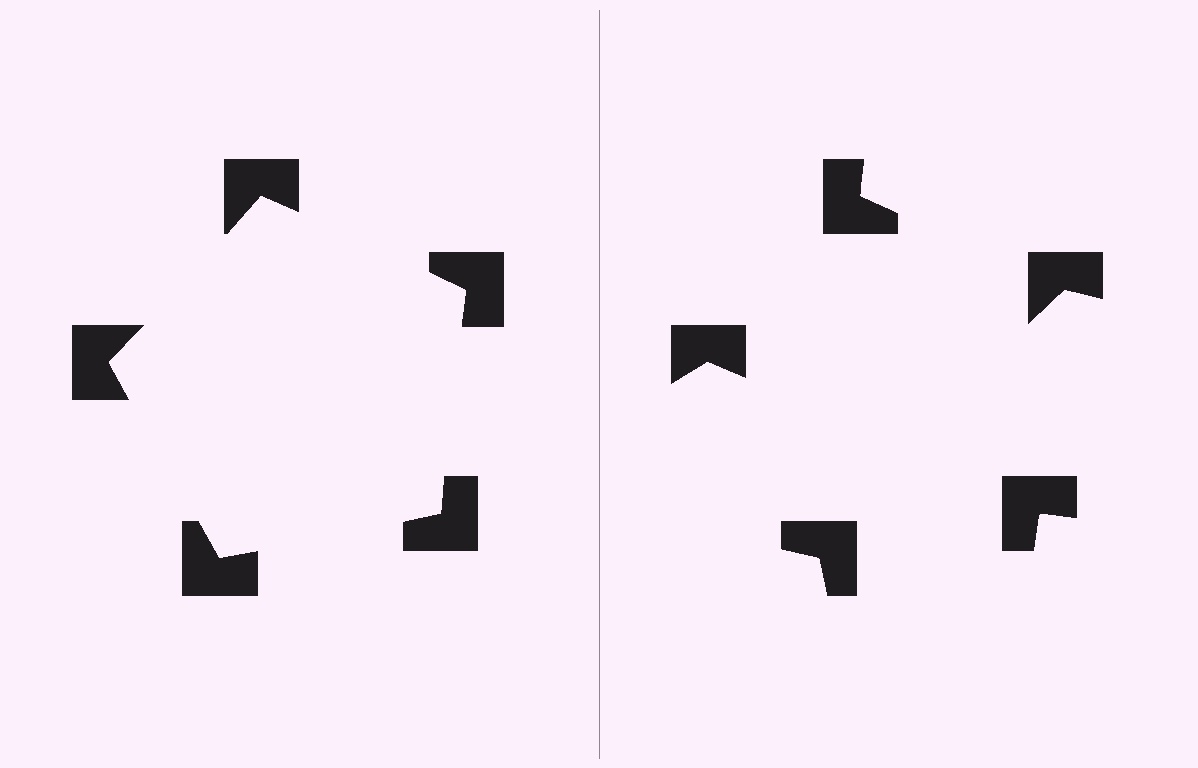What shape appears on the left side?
An illusory pentagon.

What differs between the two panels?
The notched squares are positioned identically on both sides; only the wedge orientations differ. On the left they align to a pentagon; on the right they are misaligned.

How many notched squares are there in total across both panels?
10 — 5 on each side.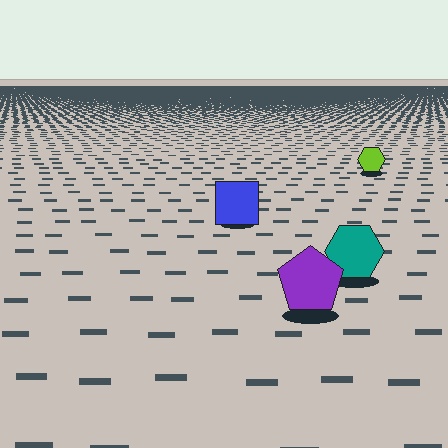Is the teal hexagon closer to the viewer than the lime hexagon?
Yes. The teal hexagon is closer — you can tell from the texture gradient: the ground texture is coarser near it.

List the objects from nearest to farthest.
From nearest to farthest: the purple pentagon, the teal hexagon, the blue square, the lime hexagon.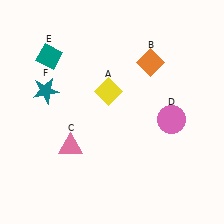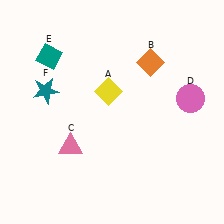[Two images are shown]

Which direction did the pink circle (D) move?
The pink circle (D) moved up.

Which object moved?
The pink circle (D) moved up.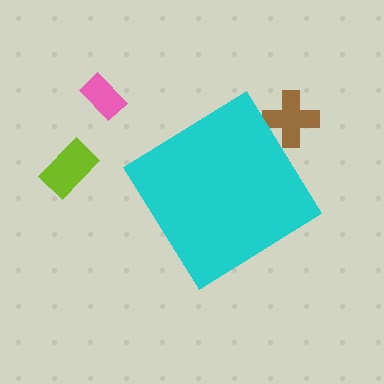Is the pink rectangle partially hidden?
No, the pink rectangle is fully visible.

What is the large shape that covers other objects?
A cyan diamond.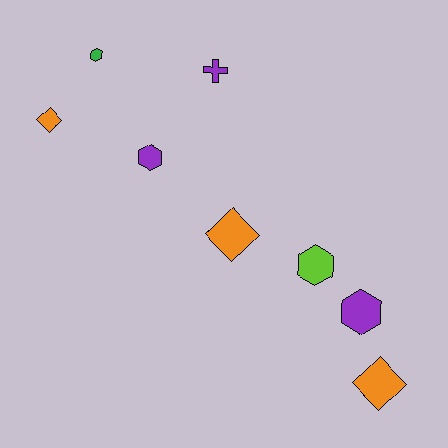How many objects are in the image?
There are 8 objects.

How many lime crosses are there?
There are no lime crosses.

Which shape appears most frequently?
Hexagon, with 4 objects.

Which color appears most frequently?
Orange, with 3 objects.